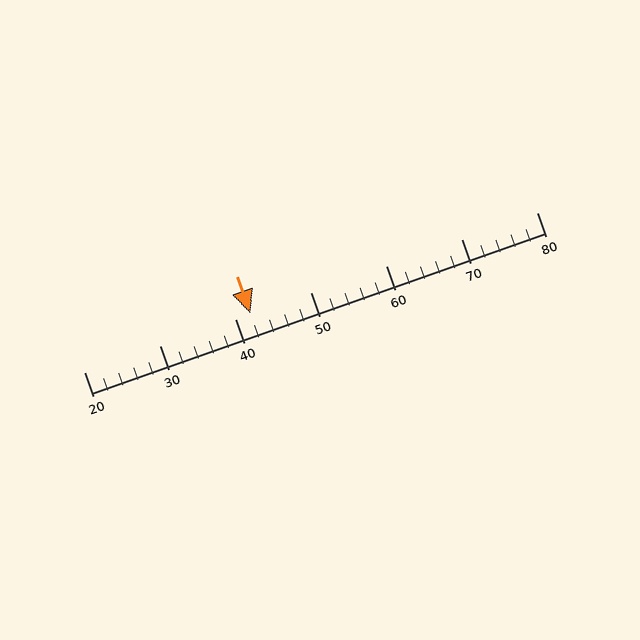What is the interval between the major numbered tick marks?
The major tick marks are spaced 10 units apart.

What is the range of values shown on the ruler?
The ruler shows values from 20 to 80.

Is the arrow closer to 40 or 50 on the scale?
The arrow is closer to 40.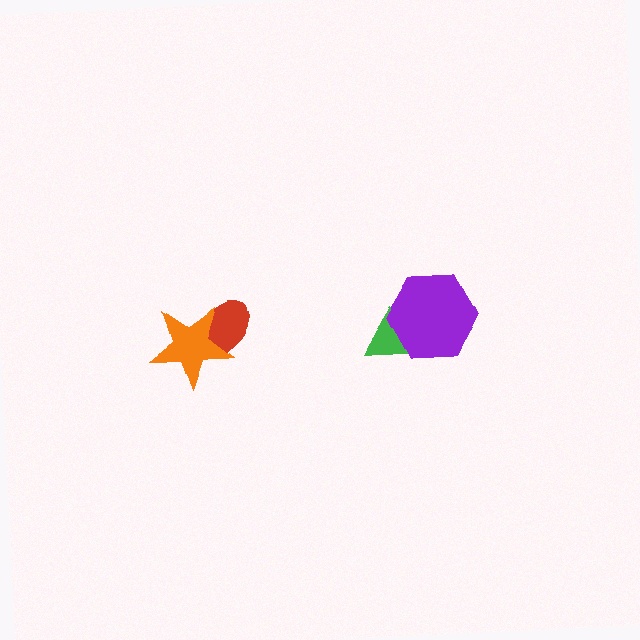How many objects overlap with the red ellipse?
1 object overlaps with the red ellipse.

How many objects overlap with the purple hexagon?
1 object overlaps with the purple hexagon.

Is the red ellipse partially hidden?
Yes, it is partially covered by another shape.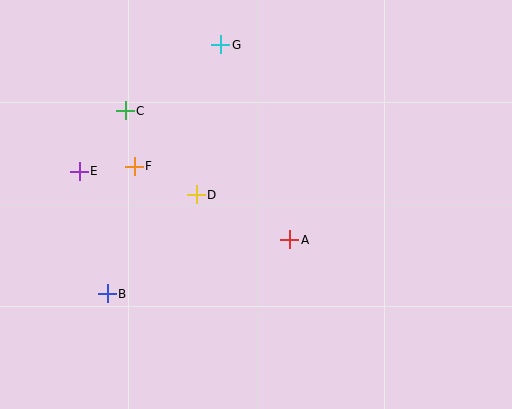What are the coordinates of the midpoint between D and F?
The midpoint between D and F is at (165, 181).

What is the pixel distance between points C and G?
The distance between C and G is 116 pixels.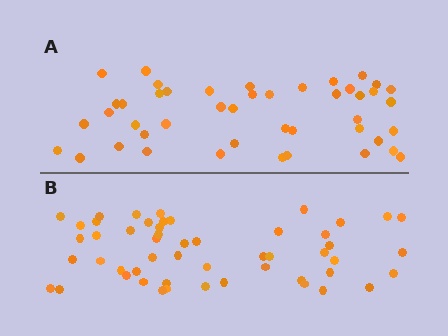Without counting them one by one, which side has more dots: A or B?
Region B (the bottom region) has more dots.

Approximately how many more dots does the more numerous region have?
Region B has roughly 8 or so more dots than region A.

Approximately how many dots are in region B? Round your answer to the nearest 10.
About 50 dots. (The exact count is 52, which rounds to 50.)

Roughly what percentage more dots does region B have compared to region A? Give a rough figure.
About 15% more.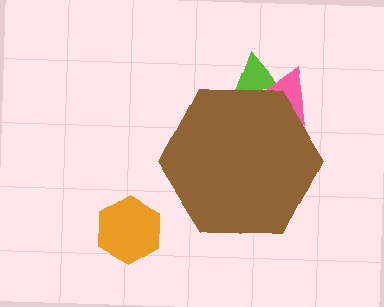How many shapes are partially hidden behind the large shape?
2 shapes are partially hidden.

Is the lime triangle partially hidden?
Yes, the lime triangle is partially hidden behind the brown hexagon.